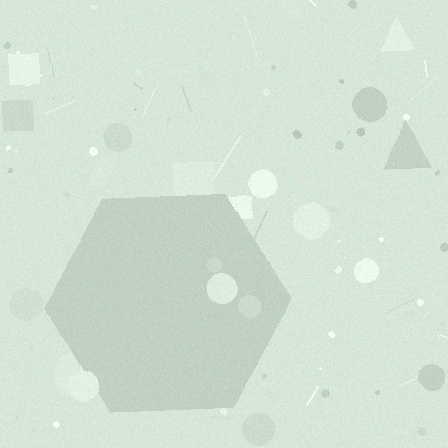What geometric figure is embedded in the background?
A hexagon is embedded in the background.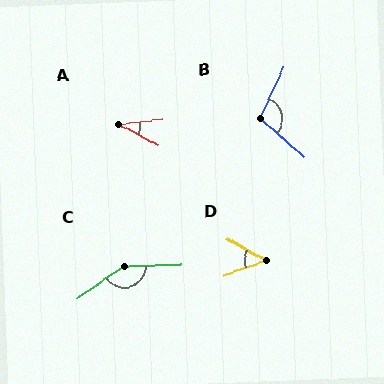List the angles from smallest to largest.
A (35°), D (50°), B (106°), C (146°).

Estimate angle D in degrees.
Approximately 50 degrees.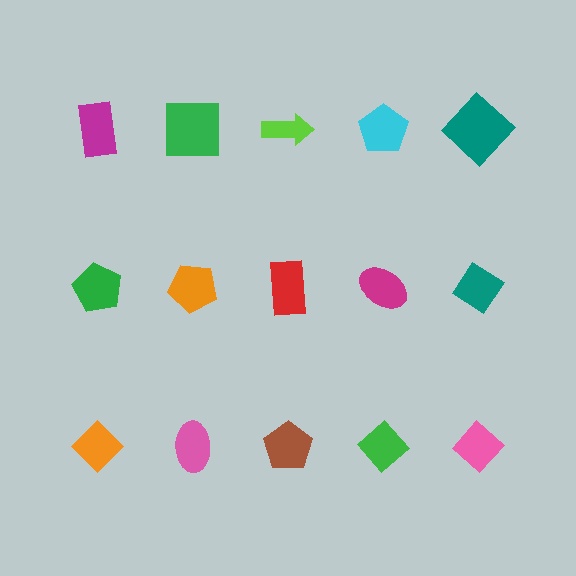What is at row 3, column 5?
A pink diamond.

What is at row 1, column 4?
A cyan pentagon.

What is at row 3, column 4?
A green diamond.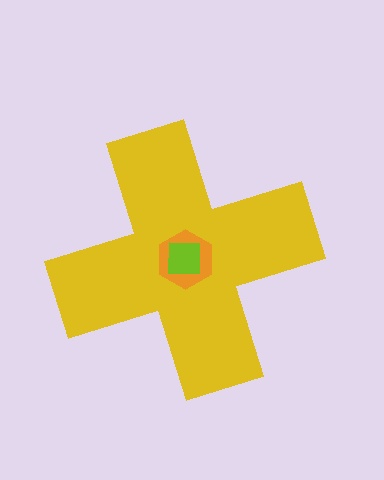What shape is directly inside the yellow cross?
The orange hexagon.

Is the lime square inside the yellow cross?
Yes.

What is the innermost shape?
The lime square.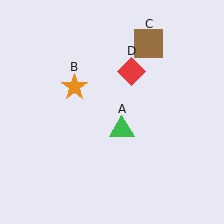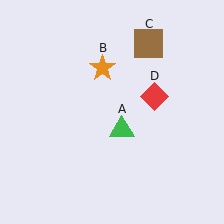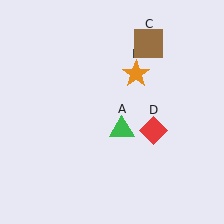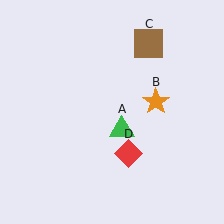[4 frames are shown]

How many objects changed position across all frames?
2 objects changed position: orange star (object B), red diamond (object D).